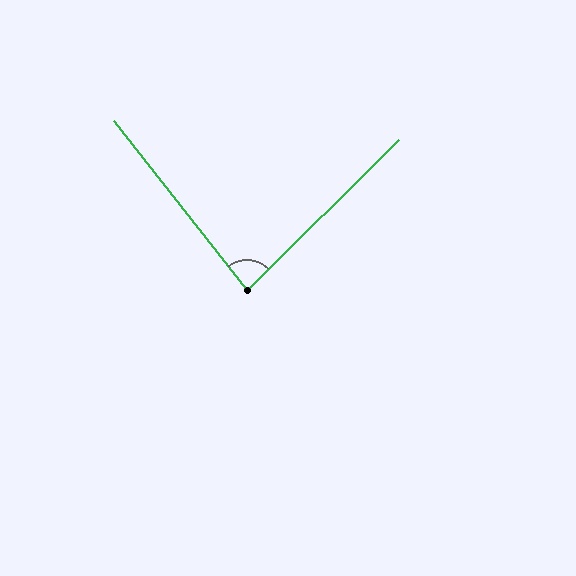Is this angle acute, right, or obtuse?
It is acute.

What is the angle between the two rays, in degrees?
Approximately 83 degrees.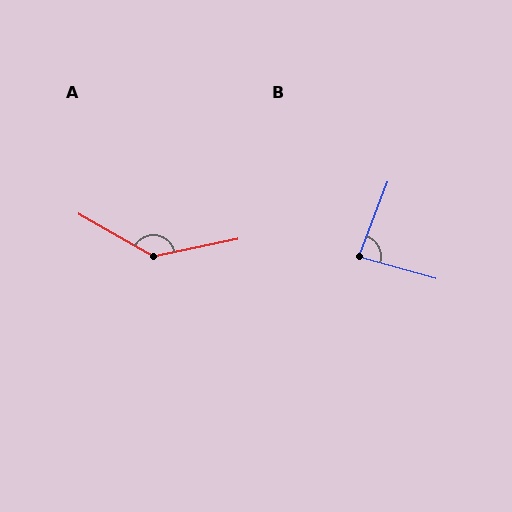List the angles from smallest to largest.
B (85°), A (139°).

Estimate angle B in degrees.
Approximately 85 degrees.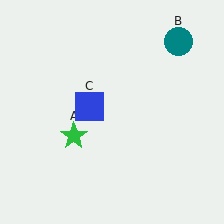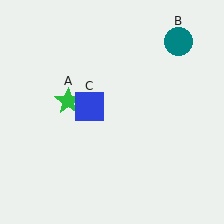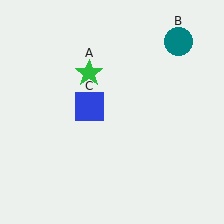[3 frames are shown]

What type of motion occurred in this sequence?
The green star (object A) rotated clockwise around the center of the scene.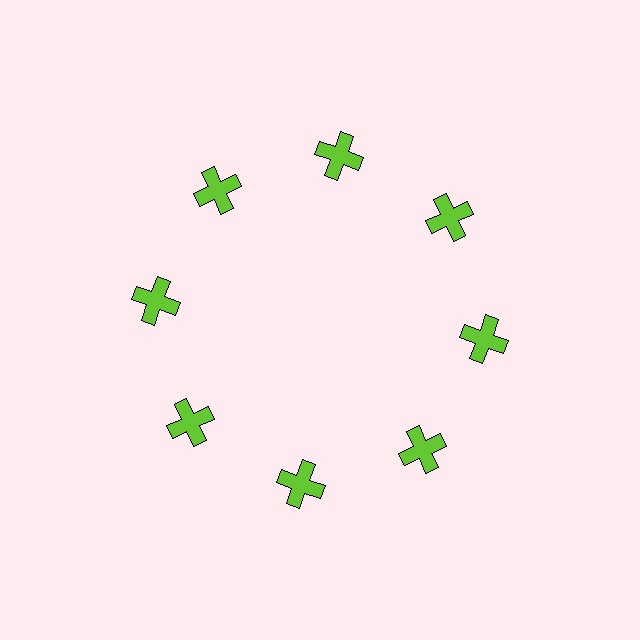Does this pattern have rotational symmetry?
Yes, this pattern has 8-fold rotational symmetry. It looks the same after rotating 45 degrees around the center.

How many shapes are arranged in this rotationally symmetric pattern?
There are 8 shapes, arranged in 8 groups of 1.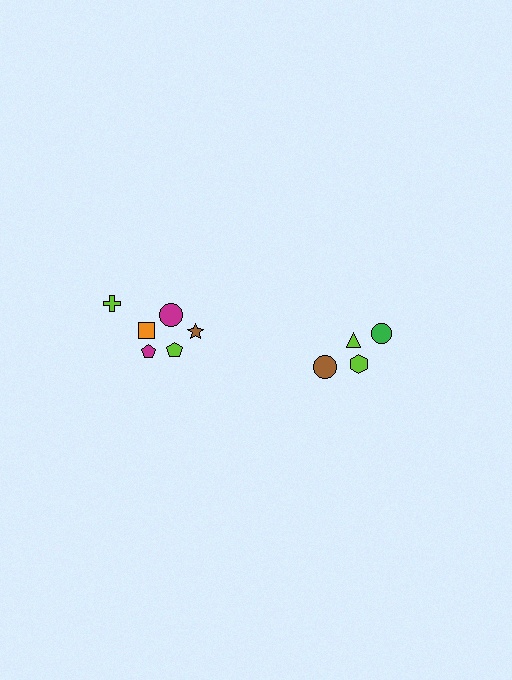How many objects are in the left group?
There are 6 objects.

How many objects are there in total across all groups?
There are 10 objects.